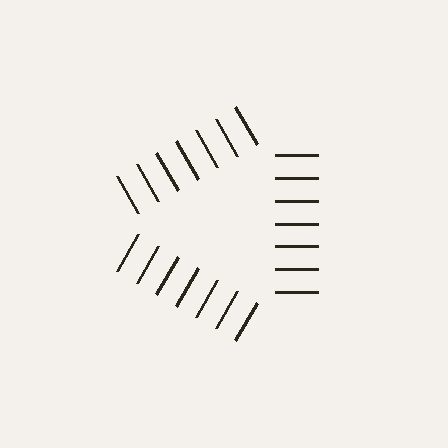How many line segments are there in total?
21 — 7 along each of the 3 edges.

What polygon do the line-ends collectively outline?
An illusory triangle — the line segments terminate on its edges but no continuous stroke is drawn.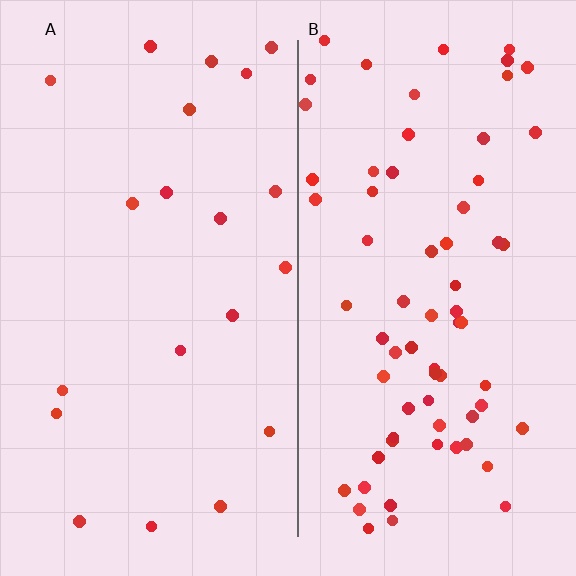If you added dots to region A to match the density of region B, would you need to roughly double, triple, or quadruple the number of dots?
Approximately triple.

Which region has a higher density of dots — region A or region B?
B (the right).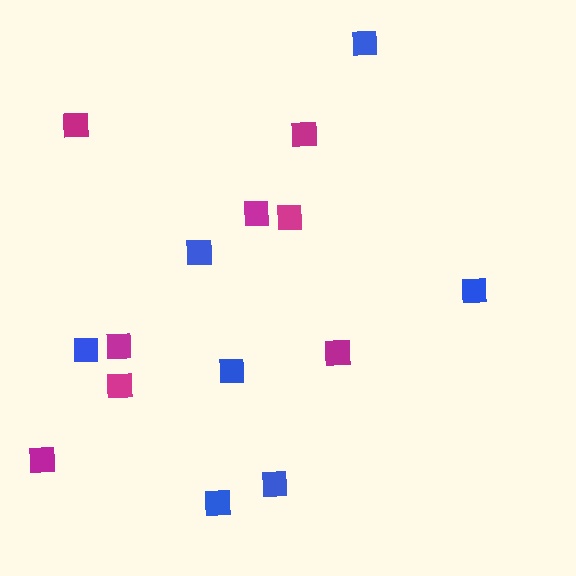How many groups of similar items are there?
There are 2 groups: one group of blue squares (7) and one group of magenta squares (8).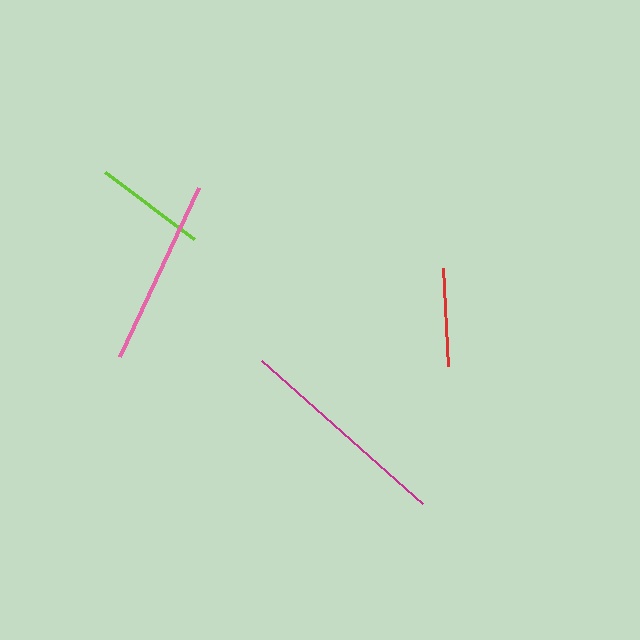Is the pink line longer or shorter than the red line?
The pink line is longer than the red line.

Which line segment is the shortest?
The red line is the shortest at approximately 99 pixels.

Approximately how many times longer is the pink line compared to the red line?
The pink line is approximately 1.9 times the length of the red line.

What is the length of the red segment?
The red segment is approximately 99 pixels long.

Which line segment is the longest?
The magenta line is the longest at approximately 216 pixels.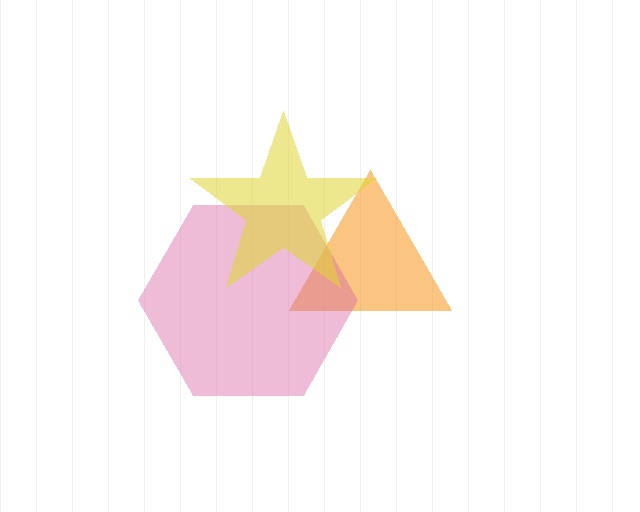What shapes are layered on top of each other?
The layered shapes are: an orange triangle, a pink hexagon, a yellow star.